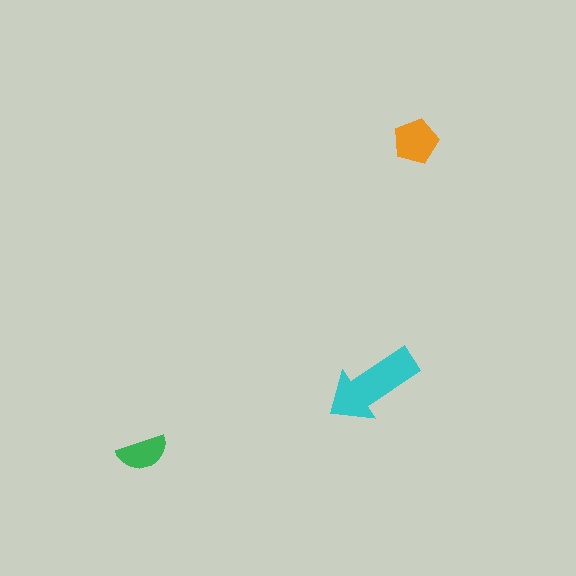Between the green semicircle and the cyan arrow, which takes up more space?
The cyan arrow.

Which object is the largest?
The cyan arrow.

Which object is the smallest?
The green semicircle.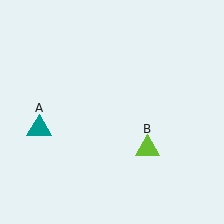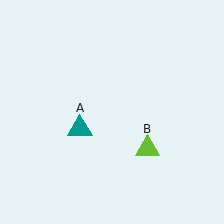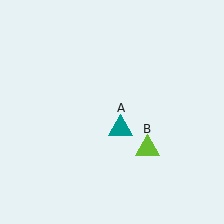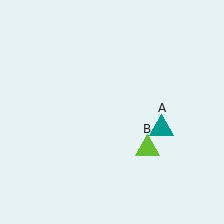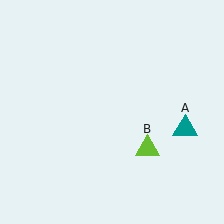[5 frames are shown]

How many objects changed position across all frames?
1 object changed position: teal triangle (object A).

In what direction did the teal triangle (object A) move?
The teal triangle (object A) moved right.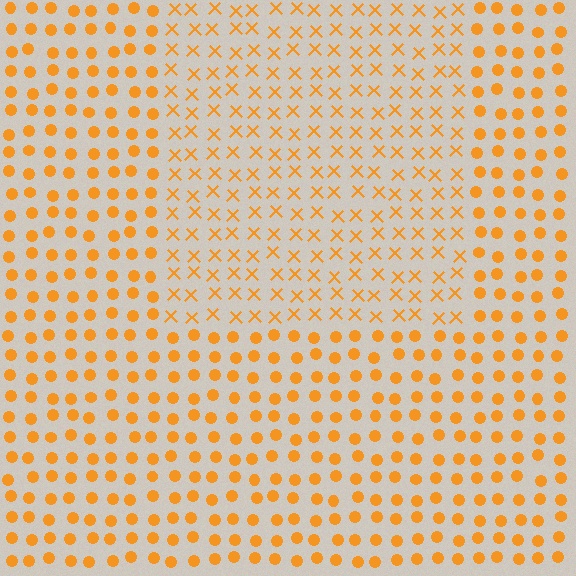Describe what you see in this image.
The image is filled with small orange elements arranged in a uniform grid. A rectangle-shaped region contains X marks, while the surrounding area contains circles. The boundary is defined purely by the change in element shape.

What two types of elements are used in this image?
The image uses X marks inside the rectangle region and circles outside it.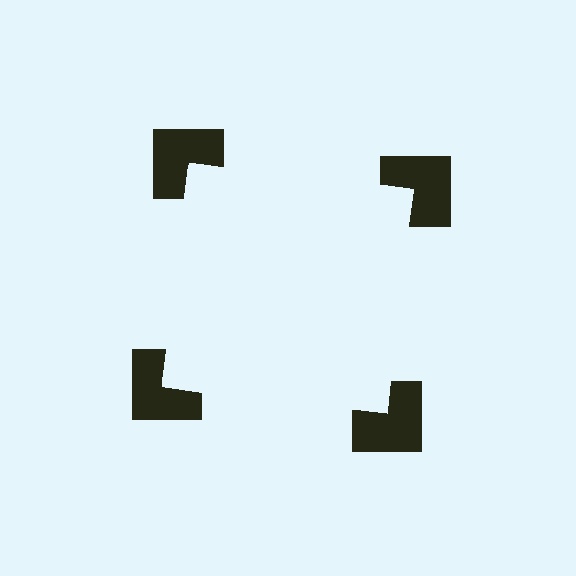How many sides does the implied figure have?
4 sides.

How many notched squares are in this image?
There are 4 — one at each vertex of the illusory square.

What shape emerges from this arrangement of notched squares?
An illusory square — its edges are inferred from the aligned wedge cuts in the notched squares, not physically drawn.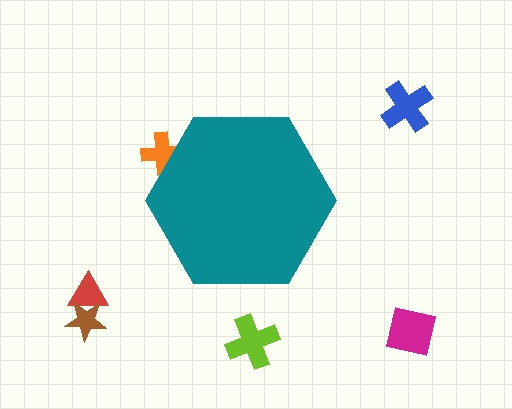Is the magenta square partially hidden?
No, the magenta square is fully visible.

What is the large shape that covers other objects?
A teal hexagon.